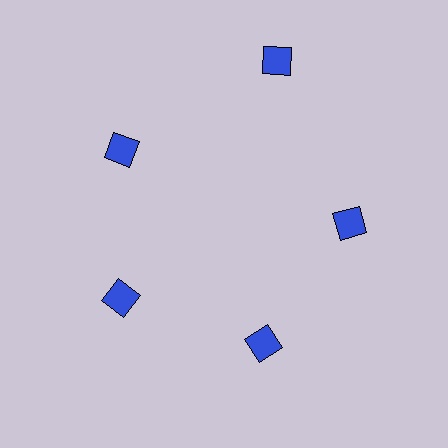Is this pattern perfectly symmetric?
No. The 5 blue diamonds are arranged in a ring, but one element near the 1 o'clock position is pushed outward from the center, breaking the 5-fold rotational symmetry.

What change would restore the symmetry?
The symmetry would be restored by moving it inward, back onto the ring so that all 5 diamonds sit at equal angles and equal distance from the center.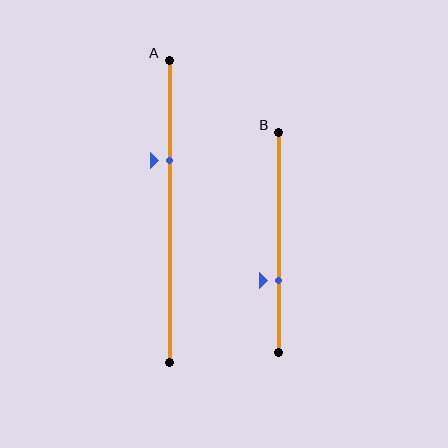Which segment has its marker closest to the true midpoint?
Segment A has its marker closest to the true midpoint.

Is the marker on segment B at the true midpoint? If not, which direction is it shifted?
No, the marker on segment B is shifted downward by about 17% of the segment length.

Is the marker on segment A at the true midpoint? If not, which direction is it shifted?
No, the marker on segment A is shifted upward by about 17% of the segment length.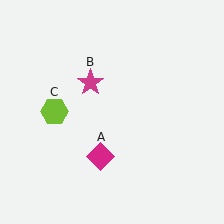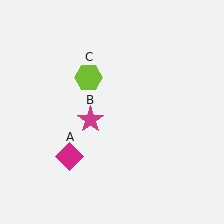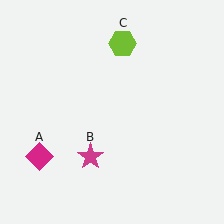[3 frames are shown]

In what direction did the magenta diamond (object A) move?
The magenta diamond (object A) moved left.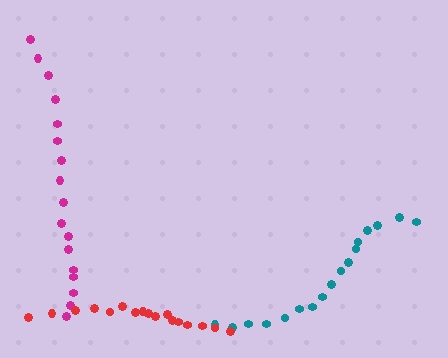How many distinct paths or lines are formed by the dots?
There are 3 distinct paths.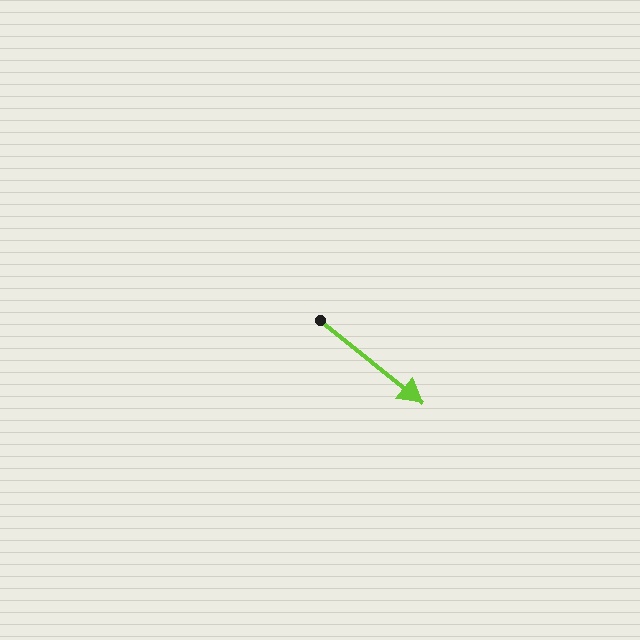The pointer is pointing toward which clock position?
Roughly 4 o'clock.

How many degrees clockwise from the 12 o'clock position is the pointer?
Approximately 129 degrees.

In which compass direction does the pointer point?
Southeast.